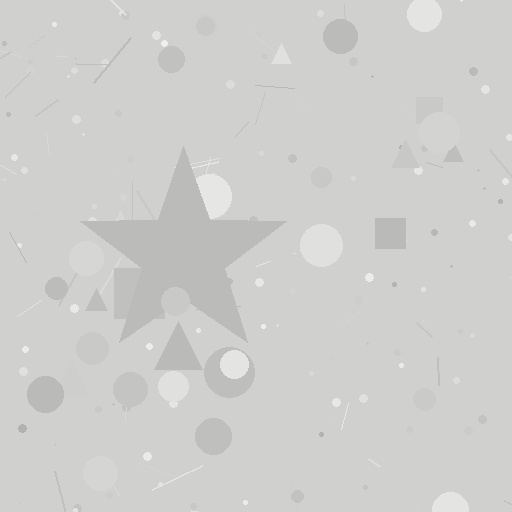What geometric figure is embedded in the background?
A star is embedded in the background.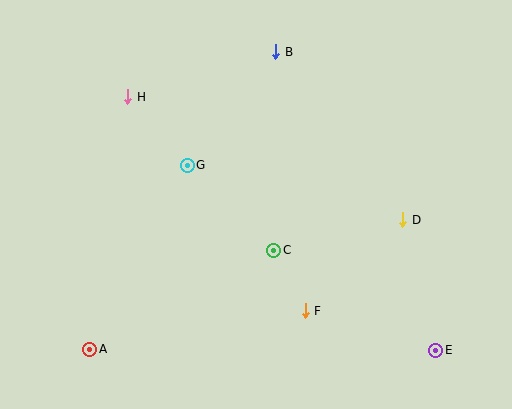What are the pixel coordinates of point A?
Point A is at (90, 349).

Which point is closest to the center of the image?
Point C at (274, 251) is closest to the center.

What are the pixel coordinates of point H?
Point H is at (128, 97).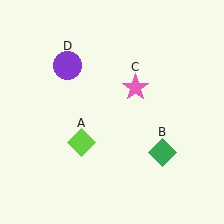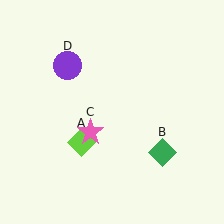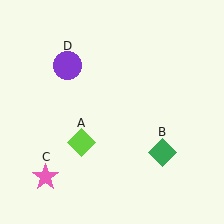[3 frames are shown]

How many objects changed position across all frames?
1 object changed position: pink star (object C).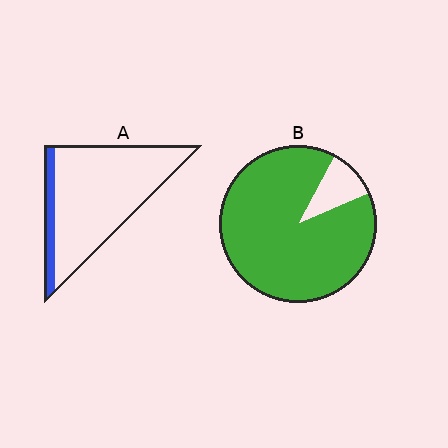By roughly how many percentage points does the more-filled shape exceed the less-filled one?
By roughly 75 percentage points (B over A).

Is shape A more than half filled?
No.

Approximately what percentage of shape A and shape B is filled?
A is approximately 15% and B is approximately 90%.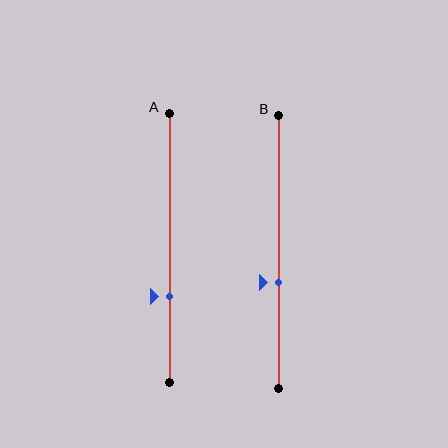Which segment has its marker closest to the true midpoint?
Segment B has its marker closest to the true midpoint.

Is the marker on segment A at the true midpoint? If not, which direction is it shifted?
No, the marker on segment A is shifted downward by about 18% of the segment length.